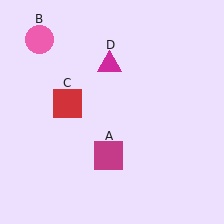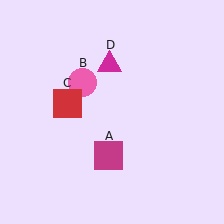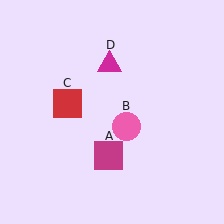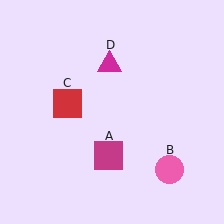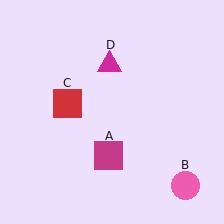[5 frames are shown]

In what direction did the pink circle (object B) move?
The pink circle (object B) moved down and to the right.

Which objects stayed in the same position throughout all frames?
Magenta square (object A) and red square (object C) and magenta triangle (object D) remained stationary.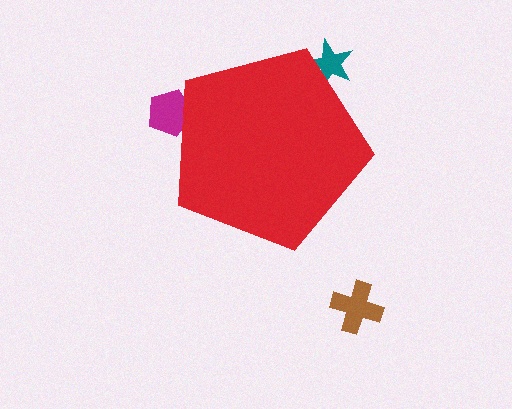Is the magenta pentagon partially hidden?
Yes, the magenta pentagon is partially hidden behind the red pentagon.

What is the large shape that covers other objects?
A red pentagon.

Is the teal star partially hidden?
Yes, the teal star is partially hidden behind the red pentagon.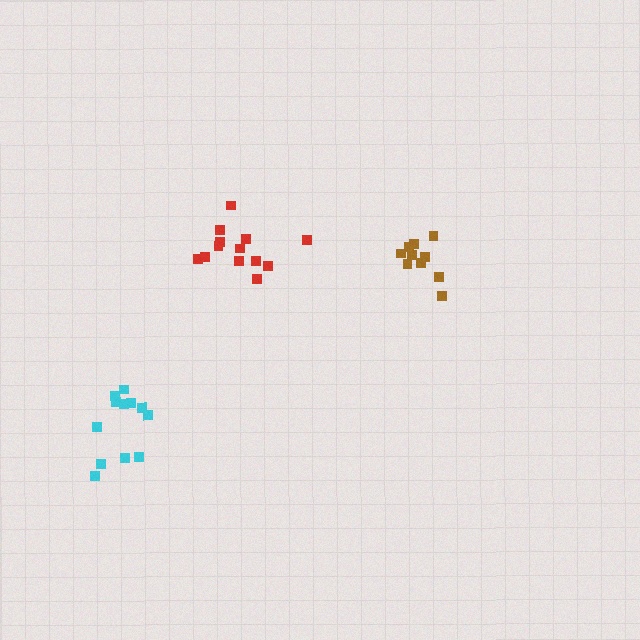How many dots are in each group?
Group 1: 12 dots, Group 2: 10 dots, Group 3: 13 dots (35 total).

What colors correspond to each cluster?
The clusters are colored: cyan, brown, red.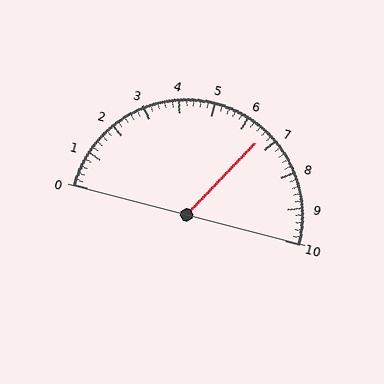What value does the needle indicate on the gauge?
The needle indicates approximately 6.6.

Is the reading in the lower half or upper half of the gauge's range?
The reading is in the upper half of the range (0 to 10).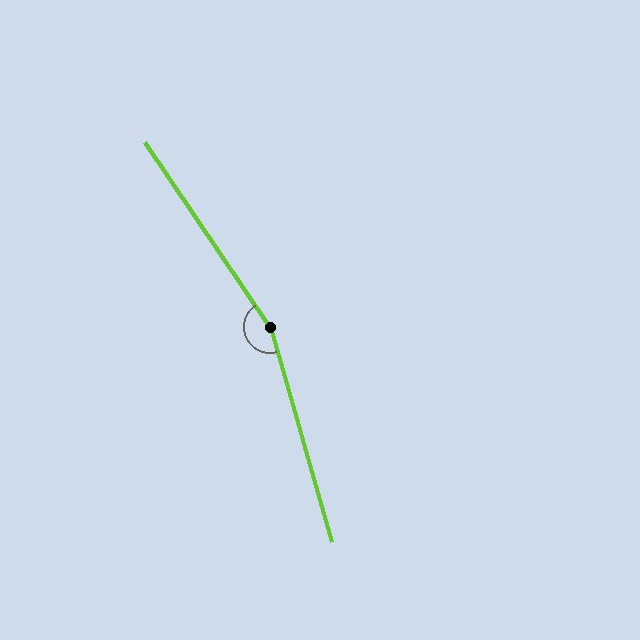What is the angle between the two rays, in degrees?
Approximately 162 degrees.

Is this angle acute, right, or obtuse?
It is obtuse.